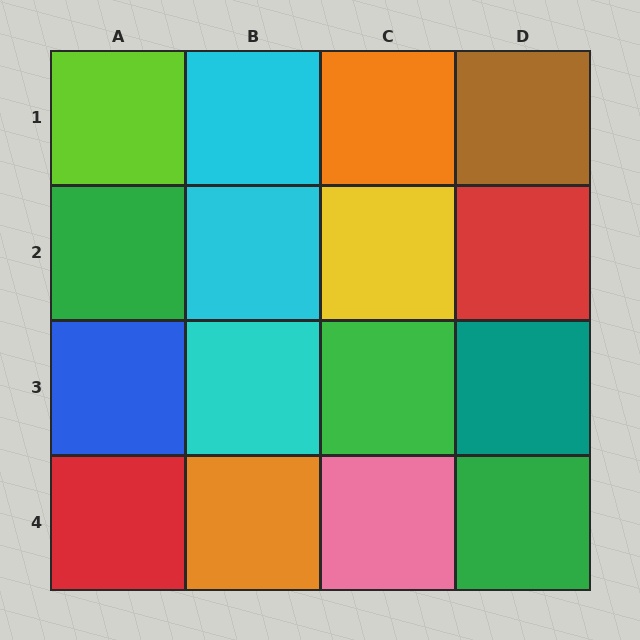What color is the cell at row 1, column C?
Orange.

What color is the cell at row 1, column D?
Brown.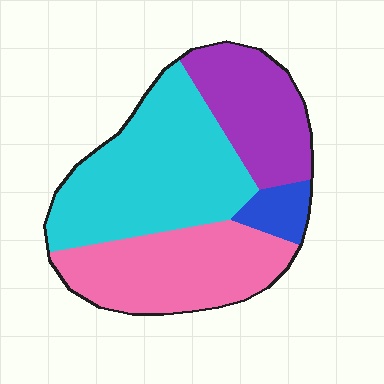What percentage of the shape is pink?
Pink covers 30% of the shape.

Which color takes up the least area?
Blue, at roughly 5%.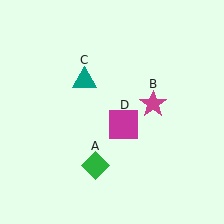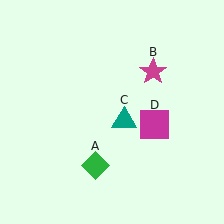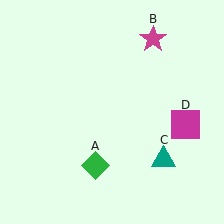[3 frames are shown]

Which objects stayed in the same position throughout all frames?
Green diamond (object A) remained stationary.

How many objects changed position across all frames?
3 objects changed position: magenta star (object B), teal triangle (object C), magenta square (object D).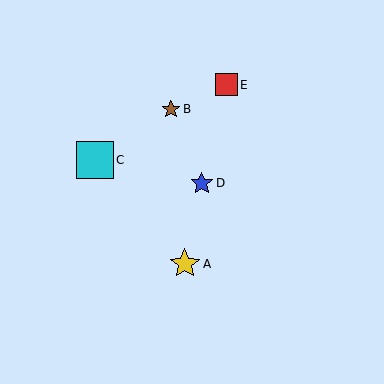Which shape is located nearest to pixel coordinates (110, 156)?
The cyan square (labeled C) at (95, 160) is nearest to that location.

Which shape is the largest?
The cyan square (labeled C) is the largest.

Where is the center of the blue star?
The center of the blue star is at (202, 183).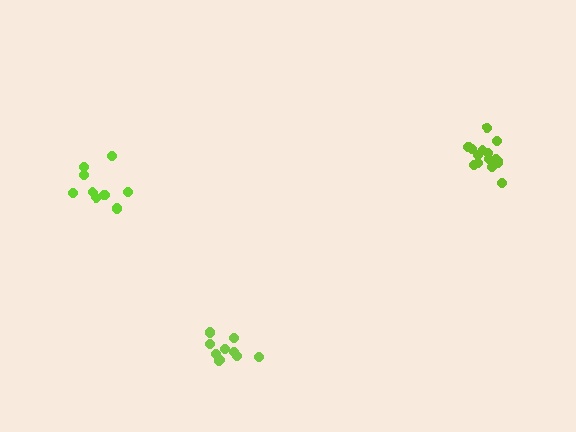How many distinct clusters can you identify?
There are 3 distinct clusters.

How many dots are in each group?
Group 1: 10 dots, Group 2: 9 dots, Group 3: 15 dots (34 total).